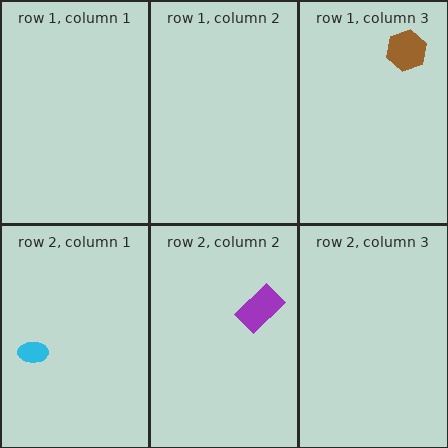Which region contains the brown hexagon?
The row 1, column 3 region.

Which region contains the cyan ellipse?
The row 2, column 1 region.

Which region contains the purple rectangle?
The row 2, column 2 region.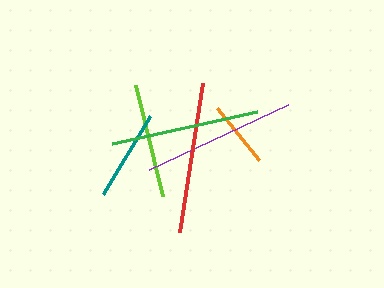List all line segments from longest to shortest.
From longest to shortest: purple, red, green, lime, teal, orange.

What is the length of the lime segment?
The lime segment is approximately 114 pixels long.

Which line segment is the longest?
The purple line is the longest at approximately 154 pixels.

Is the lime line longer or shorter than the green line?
The green line is longer than the lime line.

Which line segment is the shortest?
The orange line is the shortest at approximately 66 pixels.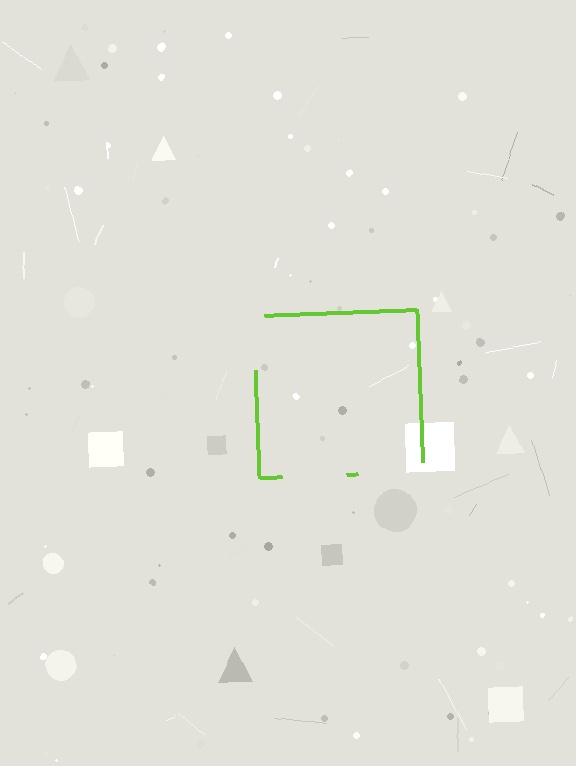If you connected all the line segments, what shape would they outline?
They would outline a square.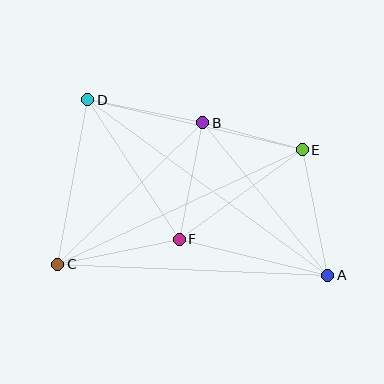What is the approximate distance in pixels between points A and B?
The distance between A and B is approximately 198 pixels.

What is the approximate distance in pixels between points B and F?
The distance between B and F is approximately 119 pixels.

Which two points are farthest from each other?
Points A and D are farthest from each other.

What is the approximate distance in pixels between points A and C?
The distance between A and C is approximately 270 pixels.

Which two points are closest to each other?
Points B and E are closest to each other.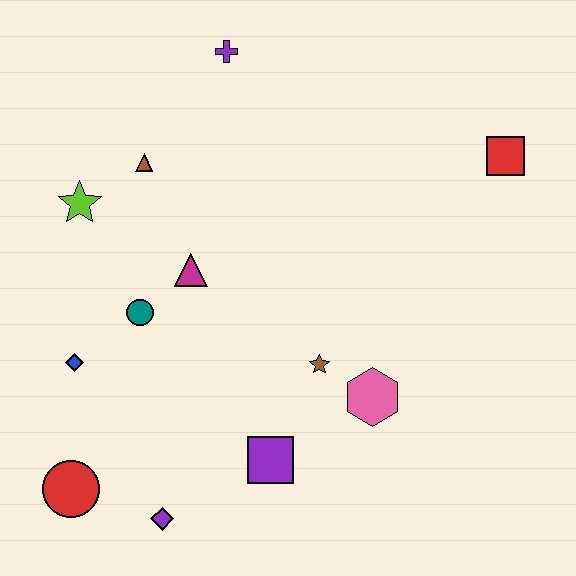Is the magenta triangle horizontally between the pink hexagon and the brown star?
No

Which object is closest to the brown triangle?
The lime star is closest to the brown triangle.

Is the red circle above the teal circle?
No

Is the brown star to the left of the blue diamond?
No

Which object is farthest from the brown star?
The purple cross is farthest from the brown star.